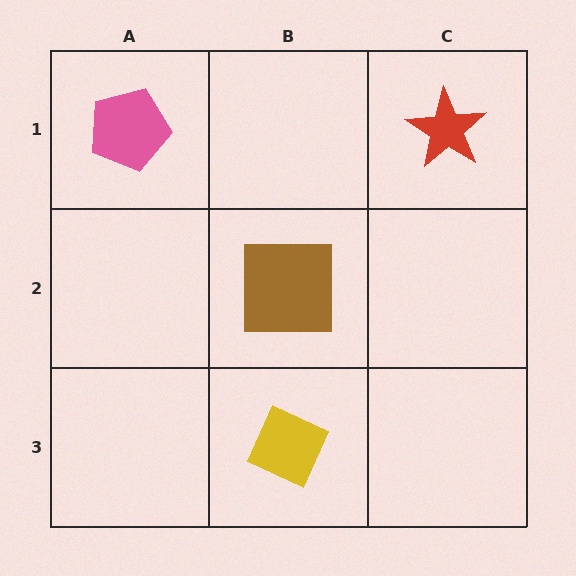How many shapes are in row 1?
2 shapes.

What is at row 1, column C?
A red star.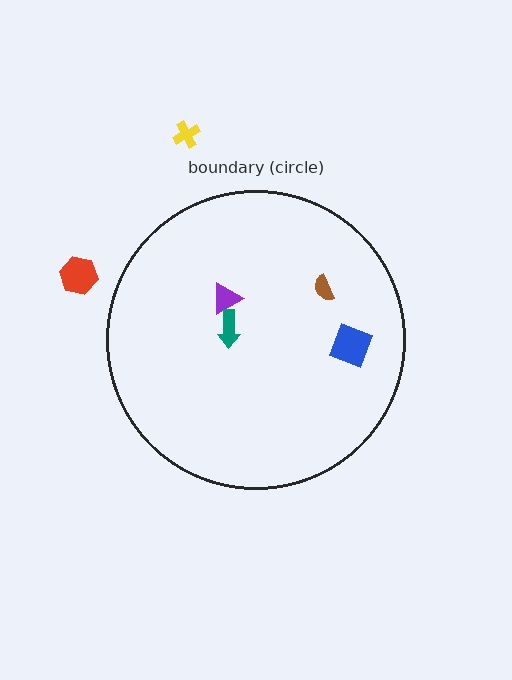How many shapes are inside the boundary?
4 inside, 2 outside.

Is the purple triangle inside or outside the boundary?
Inside.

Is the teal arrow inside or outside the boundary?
Inside.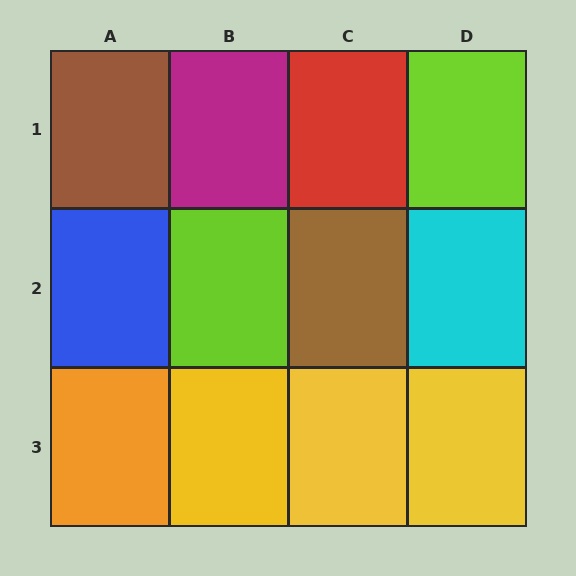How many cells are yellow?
3 cells are yellow.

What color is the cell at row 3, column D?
Yellow.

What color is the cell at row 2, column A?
Blue.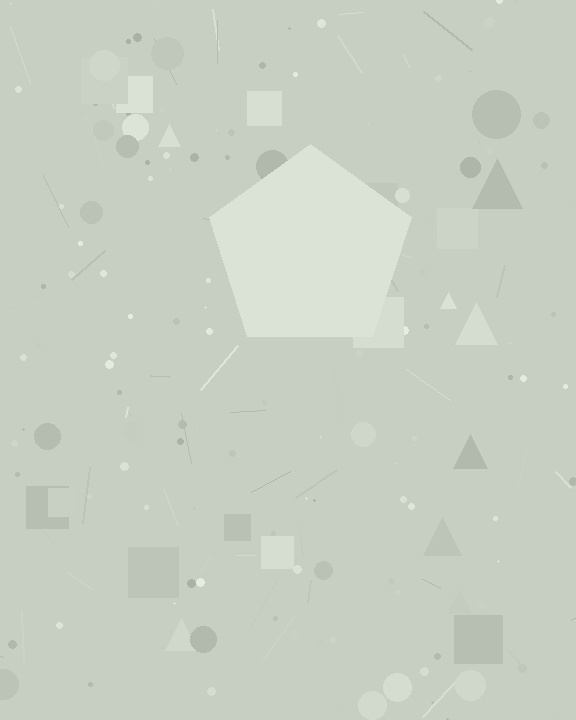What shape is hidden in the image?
A pentagon is hidden in the image.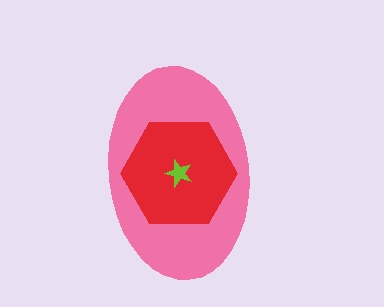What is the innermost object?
The lime star.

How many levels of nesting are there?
3.